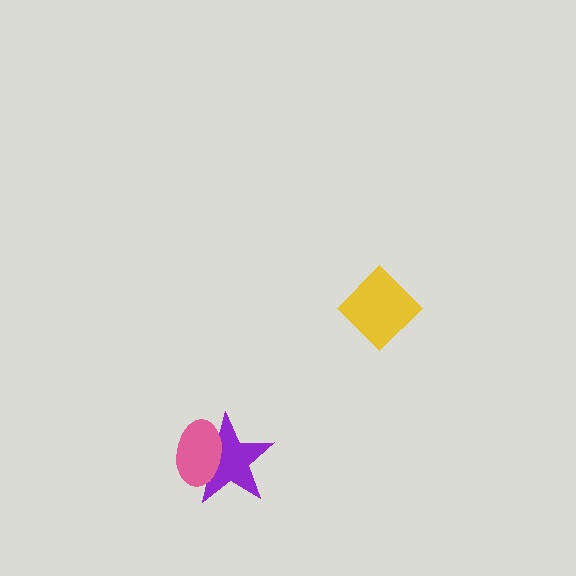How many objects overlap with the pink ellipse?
1 object overlaps with the pink ellipse.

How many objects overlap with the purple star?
1 object overlaps with the purple star.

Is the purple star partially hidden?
Yes, it is partially covered by another shape.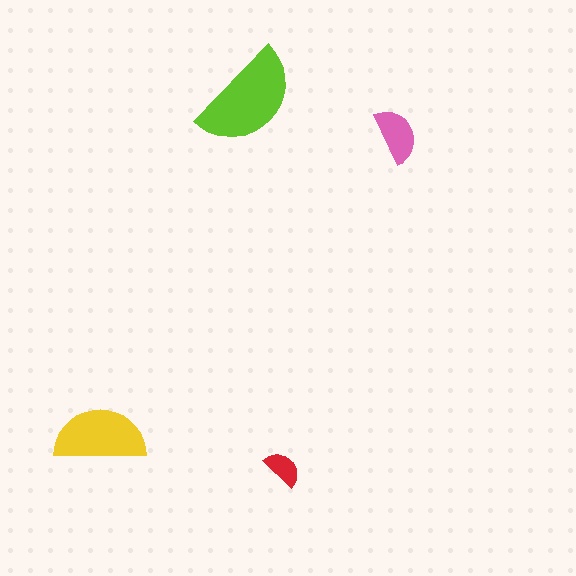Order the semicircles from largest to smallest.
the lime one, the yellow one, the pink one, the red one.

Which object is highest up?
The lime semicircle is topmost.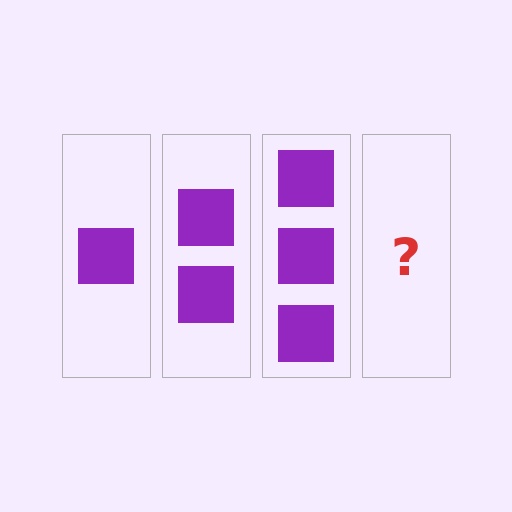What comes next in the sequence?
The next element should be 4 squares.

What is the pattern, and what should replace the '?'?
The pattern is that each step adds one more square. The '?' should be 4 squares.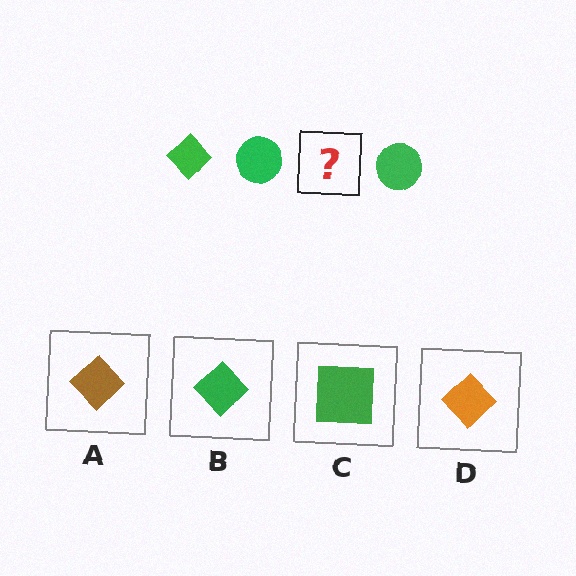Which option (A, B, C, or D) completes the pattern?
B.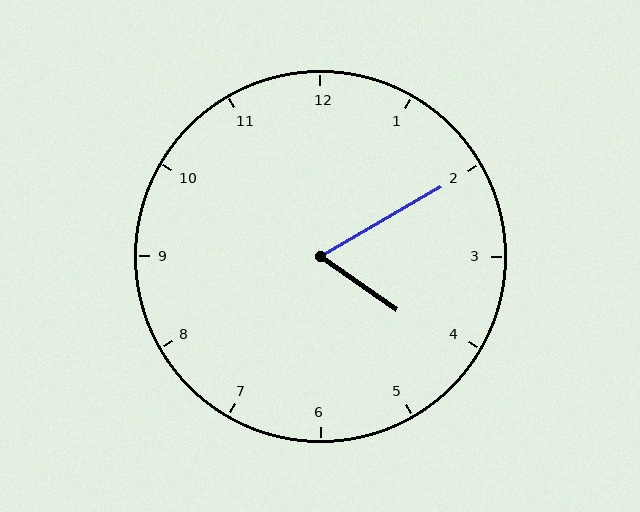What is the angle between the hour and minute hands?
Approximately 65 degrees.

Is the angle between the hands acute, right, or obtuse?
It is acute.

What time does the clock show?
4:10.